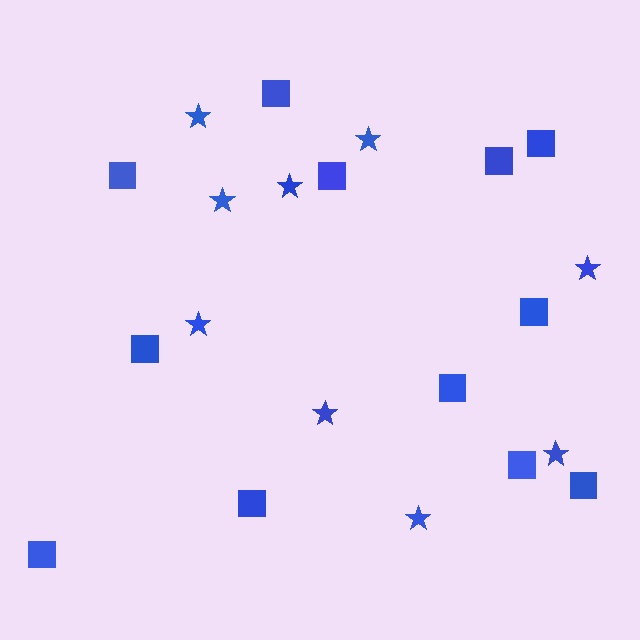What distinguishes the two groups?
There are 2 groups: one group of stars (9) and one group of squares (12).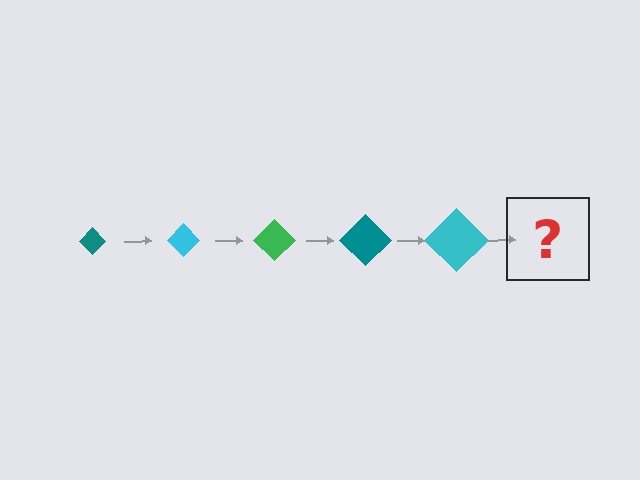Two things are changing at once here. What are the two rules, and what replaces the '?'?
The two rules are that the diamond grows larger each step and the color cycles through teal, cyan, and green. The '?' should be a green diamond, larger than the previous one.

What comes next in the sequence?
The next element should be a green diamond, larger than the previous one.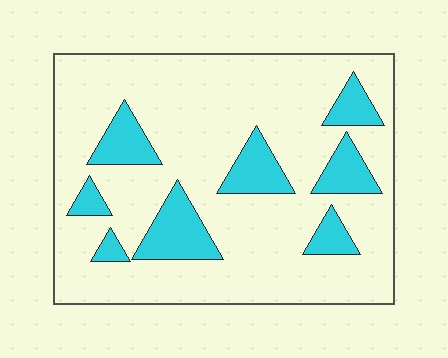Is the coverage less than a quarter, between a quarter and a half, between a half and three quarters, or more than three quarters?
Less than a quarter.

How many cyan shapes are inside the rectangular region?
8.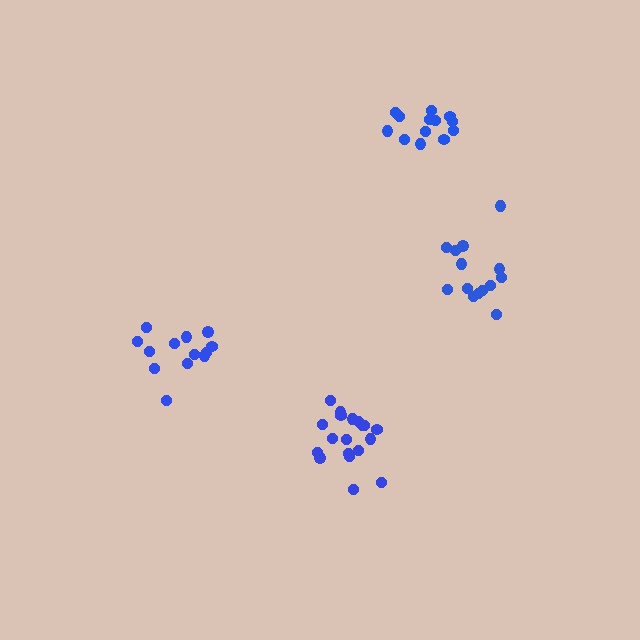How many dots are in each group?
Group 1: 14 dots, Group 2: 13 dots, Group 3: 19 dots, Group 4: 13 dots (59 total).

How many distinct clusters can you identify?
There are 4 distinct clusters.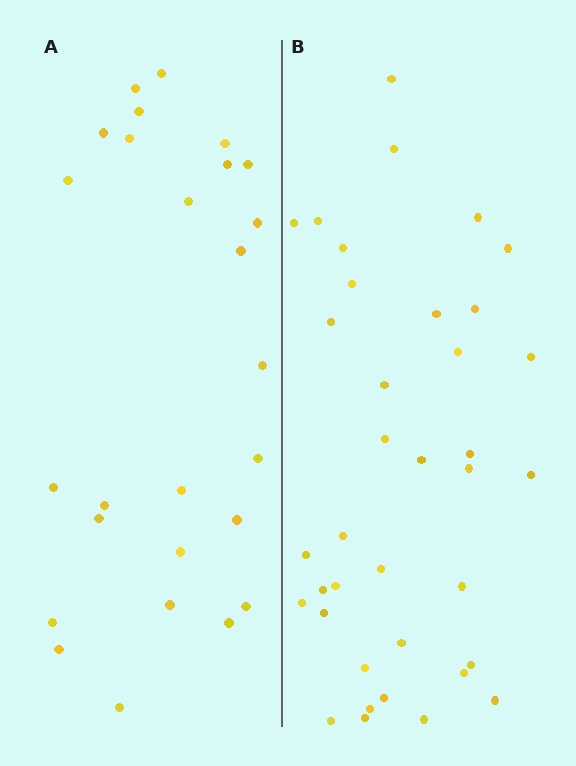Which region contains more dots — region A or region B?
Region B (the right region) has more dots.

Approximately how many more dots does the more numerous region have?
Region B has roughly 12 or so more dots than region A.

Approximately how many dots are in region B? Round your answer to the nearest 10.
About 40 dots. (The exact count is 37, which rounds to 40.)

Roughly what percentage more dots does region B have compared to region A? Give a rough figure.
About 40% more.